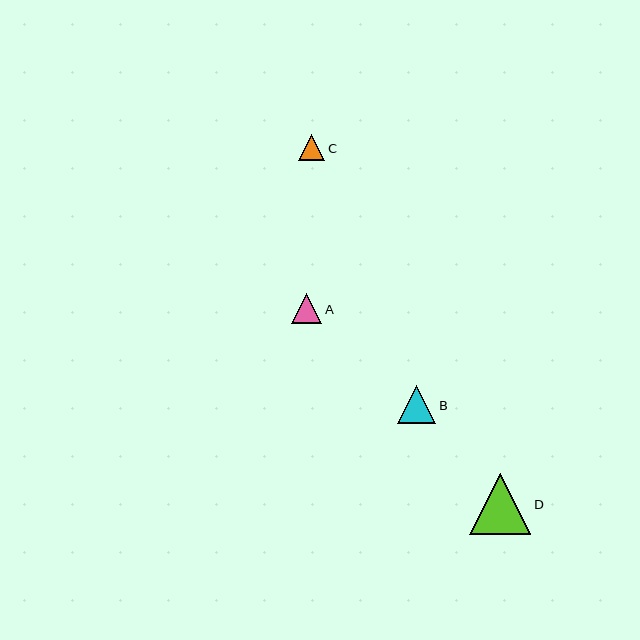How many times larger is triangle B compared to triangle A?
Triangle B is approximately 1.3 times the size of triangle A.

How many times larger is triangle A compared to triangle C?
Triangle A is approximately 1.2 times the size of triangle C.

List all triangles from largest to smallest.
From largest to smallest: D, B, A, C.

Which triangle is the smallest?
Triangle C is the smallest with a size of approximately 26 pixels.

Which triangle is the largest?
Triangle D is the largest with a size of approximately 61 pixels.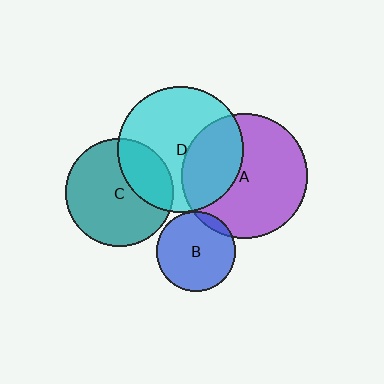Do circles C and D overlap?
Yes.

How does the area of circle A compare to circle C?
Approximately 1.3 times.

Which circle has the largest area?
Circle D (cyan).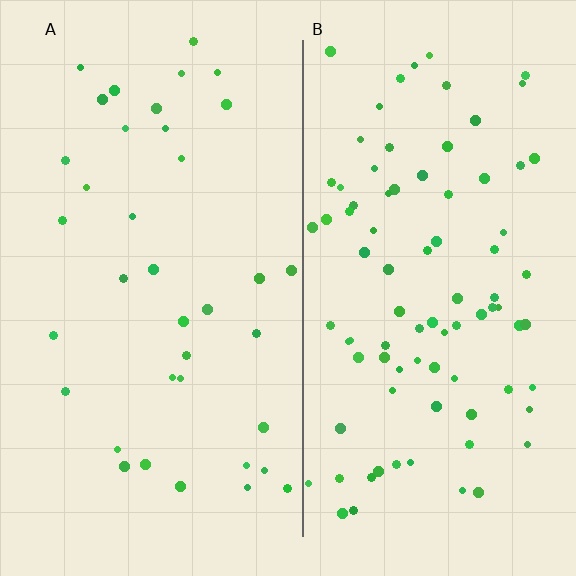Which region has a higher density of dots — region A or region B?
B (the right).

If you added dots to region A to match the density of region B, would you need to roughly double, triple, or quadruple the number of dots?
Approximately double.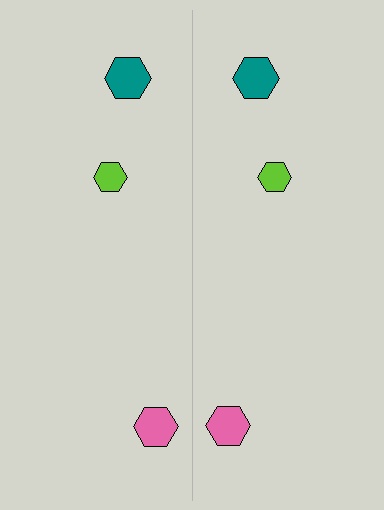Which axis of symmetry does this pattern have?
The pattern has a vertical axis of symmetry running through the center of the image.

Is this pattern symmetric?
Yes, this pattern has bilateral (reflection) symmetry.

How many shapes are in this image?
There are 6 shapes in this image.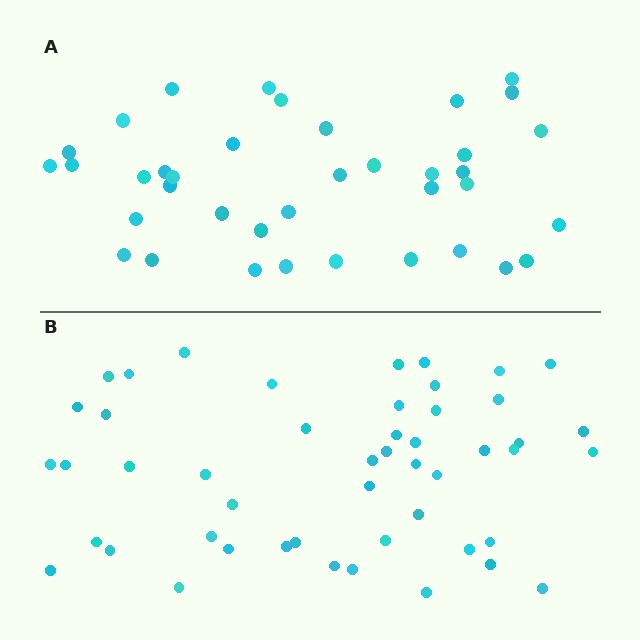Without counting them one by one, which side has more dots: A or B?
Region B (the bottom region) has more dots.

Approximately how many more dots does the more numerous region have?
Region B has roughly 12 or so more dots than region A.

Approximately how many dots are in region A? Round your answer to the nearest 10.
About 40 dots. (The exact count is 38, which rounds to 40.)